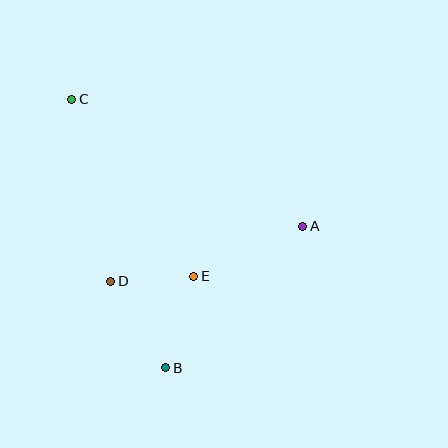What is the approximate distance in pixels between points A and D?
The distance between A and D is approximately 200 pixels.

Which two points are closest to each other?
Points D and E are closest to each other.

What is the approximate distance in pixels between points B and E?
The distance between B and E is approximately 96 pixels.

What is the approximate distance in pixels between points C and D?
The distance between C and D is approximately 186 pixels.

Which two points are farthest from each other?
Points B and C are farthest from each other.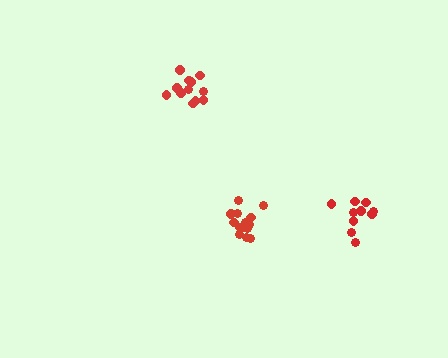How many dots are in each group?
Group 1: 10 dots, Group 2: 12 dots, Group 3: 14 dots (36 total).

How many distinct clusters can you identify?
There are 3 distinct clusters.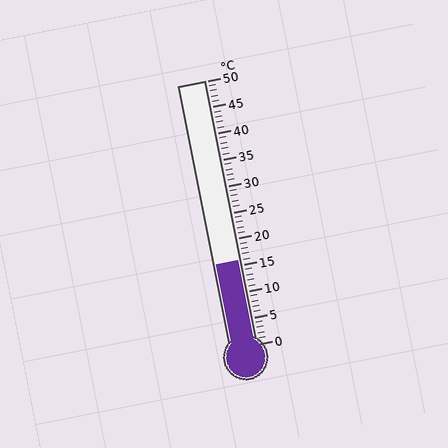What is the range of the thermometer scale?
The thermometer scale ranges from 0°C to 50°C.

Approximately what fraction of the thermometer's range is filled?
The thermometer is filled to approximately 30% of its range.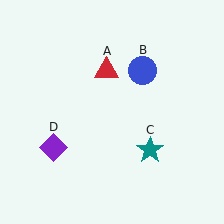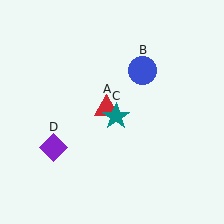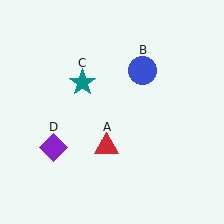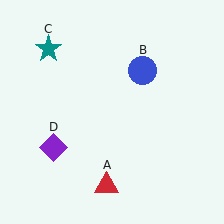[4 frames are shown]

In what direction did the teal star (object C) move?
The teal star (object C) moved up and to the left.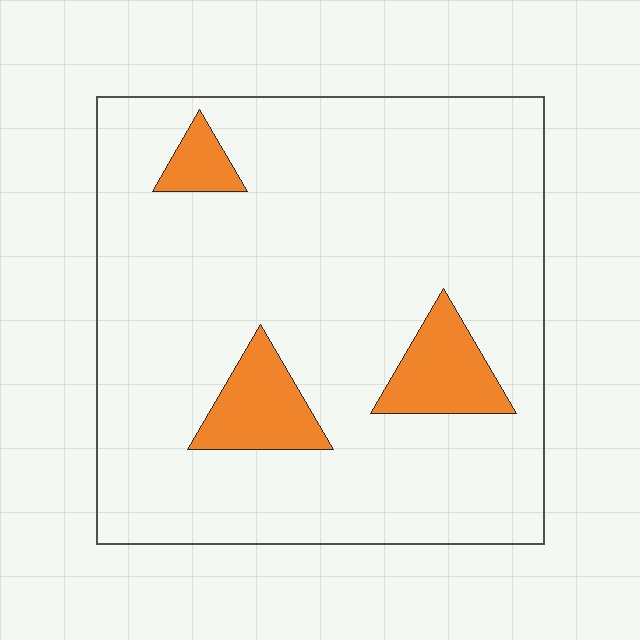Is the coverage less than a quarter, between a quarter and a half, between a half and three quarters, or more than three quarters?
Less than a quarter.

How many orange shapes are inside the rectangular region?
3.